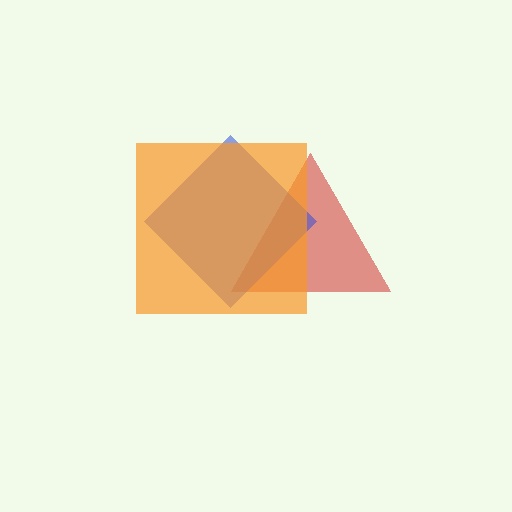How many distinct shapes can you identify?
There are 3 distinct shapes: a red triangle, a blue diamond, an orange square.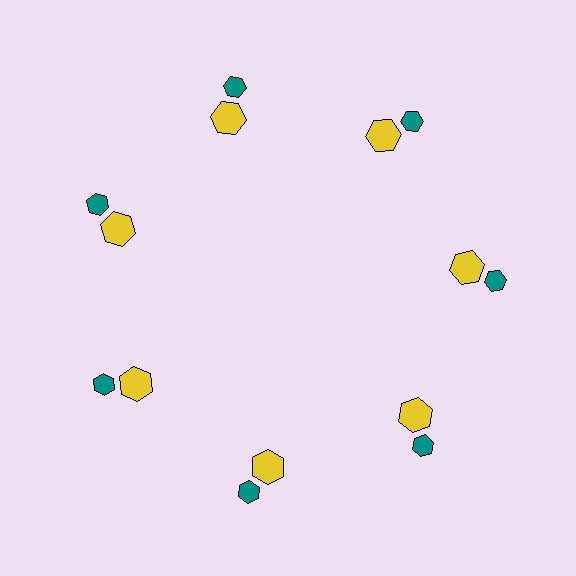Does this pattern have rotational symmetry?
Yes, this pattern has 7-fold rotational symmetry. It looks the same after rotating 51 degrees around the center.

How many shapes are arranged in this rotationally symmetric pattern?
There are 14 shapes, arranged in 7 groups of 2.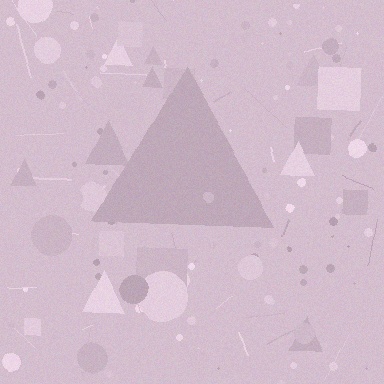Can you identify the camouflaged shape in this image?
The camouflaged shape is a triangle.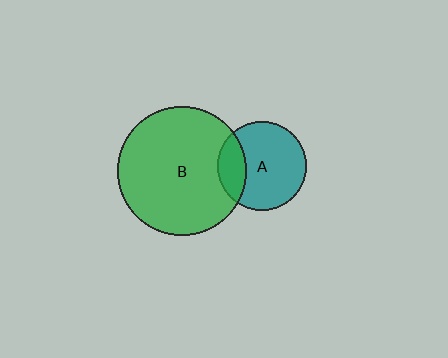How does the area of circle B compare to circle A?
Approximately 2.1 times.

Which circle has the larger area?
Circle B (green).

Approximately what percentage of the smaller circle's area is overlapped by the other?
Approximately 25%.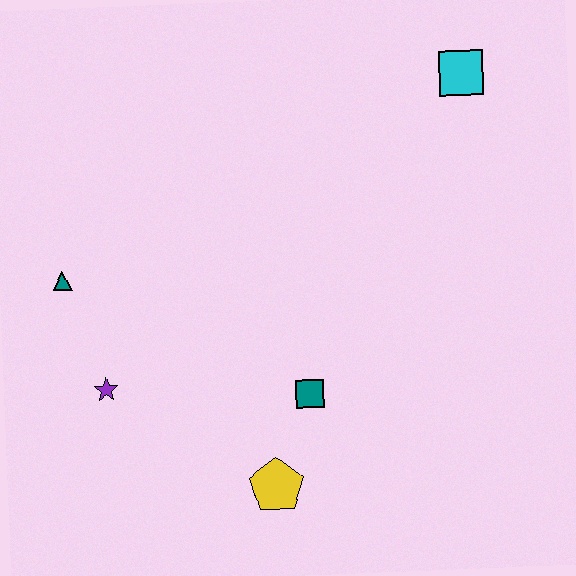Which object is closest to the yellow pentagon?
The teal square is closest to the yellow pentagon.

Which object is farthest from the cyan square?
The purple star is farthest from the cyan square.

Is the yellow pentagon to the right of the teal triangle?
Yes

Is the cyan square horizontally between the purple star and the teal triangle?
No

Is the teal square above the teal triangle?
No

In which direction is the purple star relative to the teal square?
The purple star is to the left of the teal square.